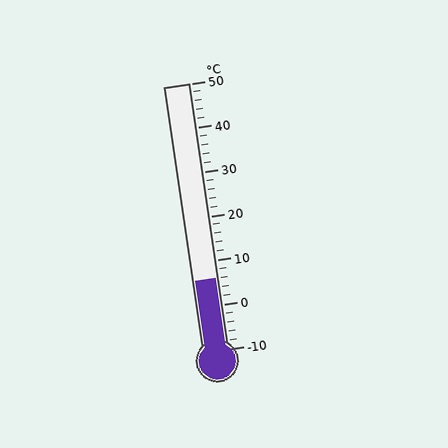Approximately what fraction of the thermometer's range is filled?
The thermometer is filled to approximately 25% of its range.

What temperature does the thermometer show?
The thermometer shows approximately 6°C.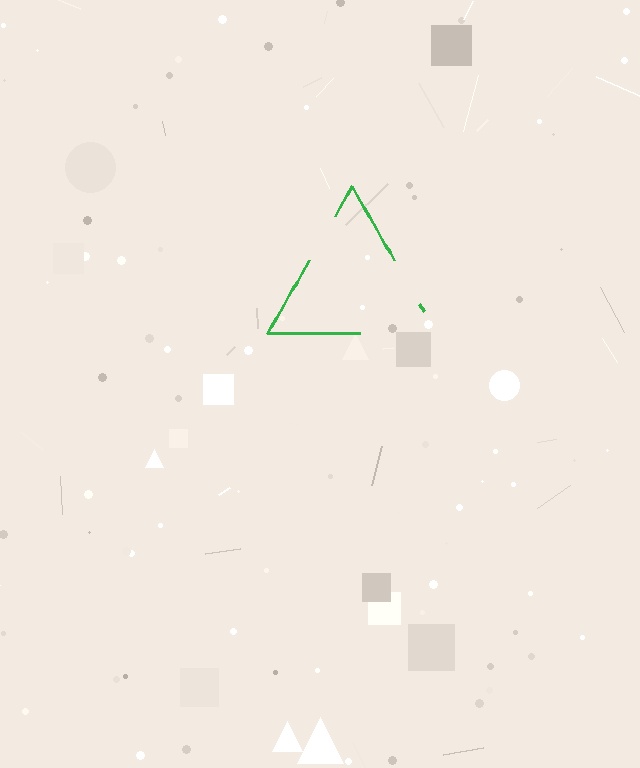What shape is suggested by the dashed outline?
The dashed outline suggests a triangle.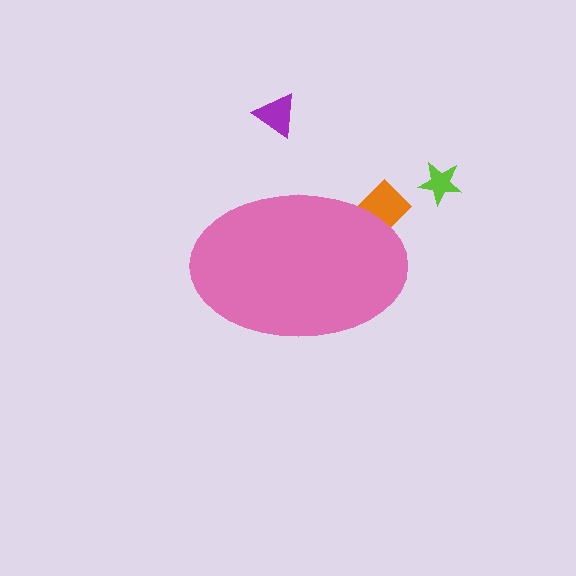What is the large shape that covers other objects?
A pink ellipse.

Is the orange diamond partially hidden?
Yes, the orange diamond is partially hidden behind the pink ellipse.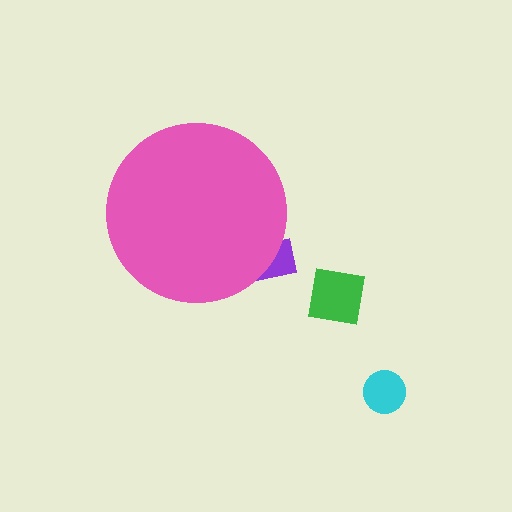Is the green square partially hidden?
No, the green square is fully visible.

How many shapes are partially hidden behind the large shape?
1 shape is partially hidden.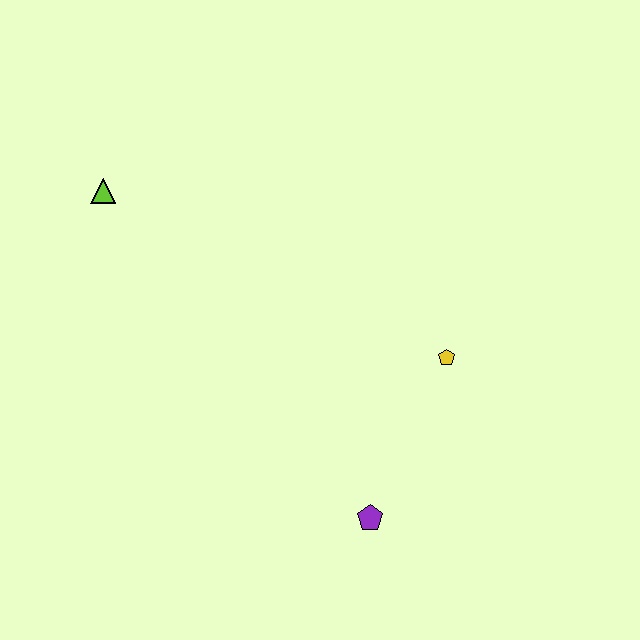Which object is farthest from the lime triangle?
The purple pentagon is farthest from the lime triangle.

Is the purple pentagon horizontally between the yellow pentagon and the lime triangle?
Yes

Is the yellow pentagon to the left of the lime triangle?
No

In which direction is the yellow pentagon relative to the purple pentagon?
The yellow pentagon is above the purple pentagon.